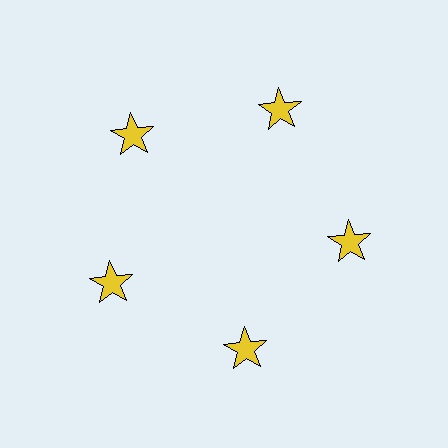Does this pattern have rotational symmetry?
Yes, this pattern has 5-fold rotational symmetry. It looks the same after rotating 72 degrees around the center.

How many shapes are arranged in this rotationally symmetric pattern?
There are 5 shapes, arranged in 5 groups of 1.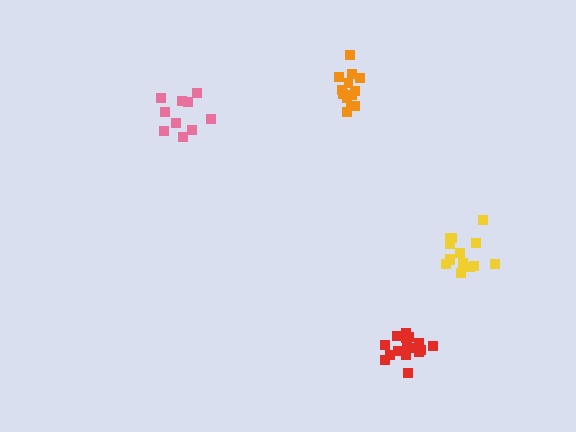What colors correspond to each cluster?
The clusters are colored: pink, yellow, red, orange.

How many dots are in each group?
Group 1: 10 dots, Group 2: 14 dots, Group 3: 16 dots, Group 4: 13 dots (53 total).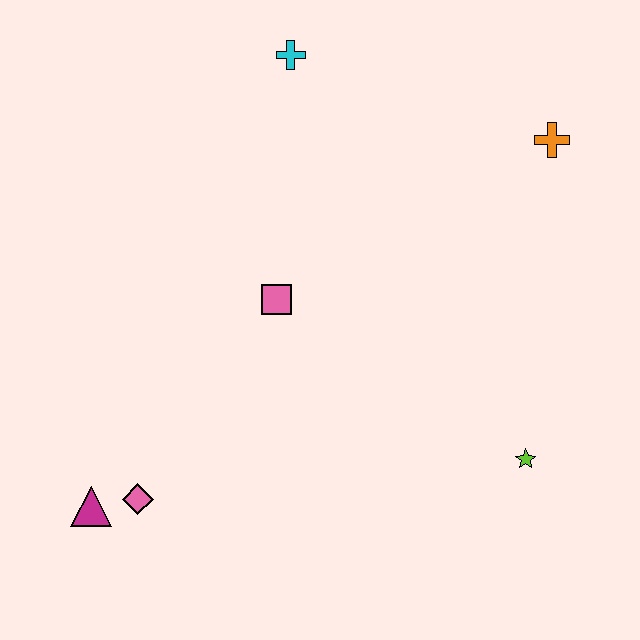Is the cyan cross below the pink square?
No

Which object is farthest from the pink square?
The orange cross is farthest from the pink square.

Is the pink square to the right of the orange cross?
No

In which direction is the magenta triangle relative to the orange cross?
The magenta triangle is to the left of the orange cross.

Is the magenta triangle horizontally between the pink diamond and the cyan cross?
No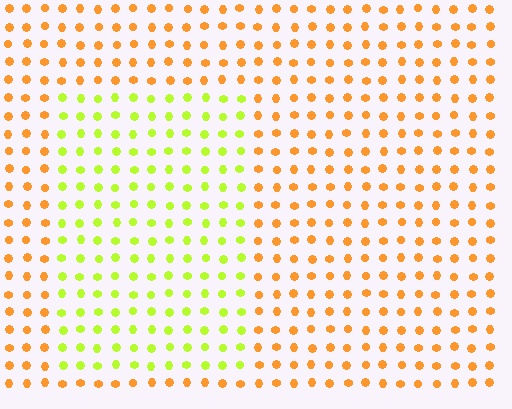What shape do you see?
I see a rectangle.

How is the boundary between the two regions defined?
The boundary is defined purely by a slight shift in hue (about 50 degrees). Spacing, size, and orientation are identical on both sides.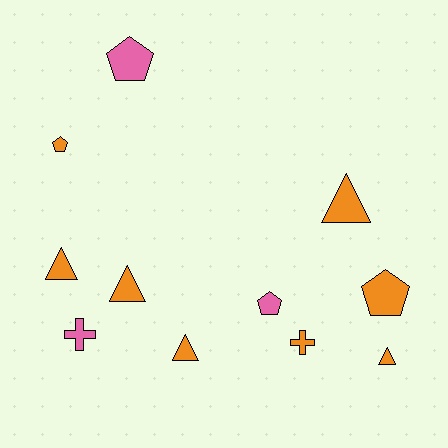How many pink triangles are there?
There are no pink triangles.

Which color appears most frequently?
Orange, with 8 objects.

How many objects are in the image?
There are 11 objects.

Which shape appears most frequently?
Triangle, with 5 objects.